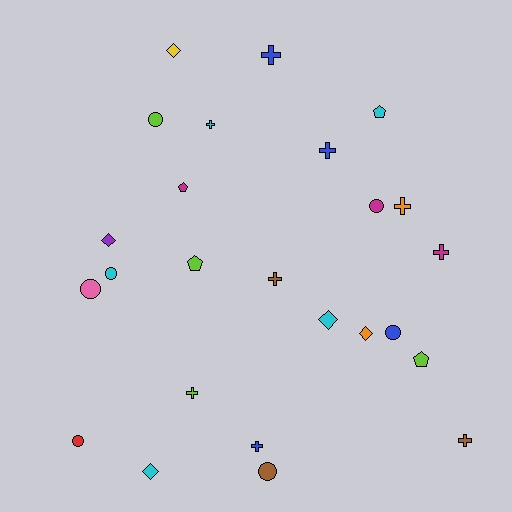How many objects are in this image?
There are 25 objects.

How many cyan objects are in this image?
There are 5 cyan objects.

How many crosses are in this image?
There are 9 crosses.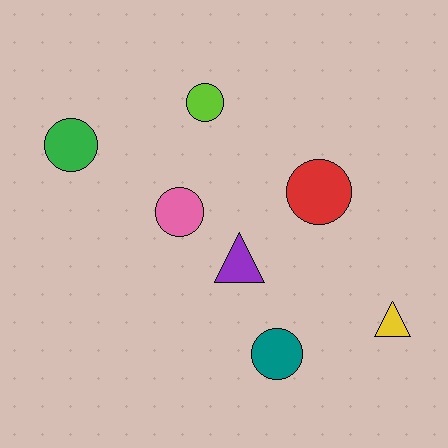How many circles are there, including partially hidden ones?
There are 5 circles.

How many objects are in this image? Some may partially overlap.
There are 7 objects.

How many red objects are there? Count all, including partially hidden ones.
There is 1 red object.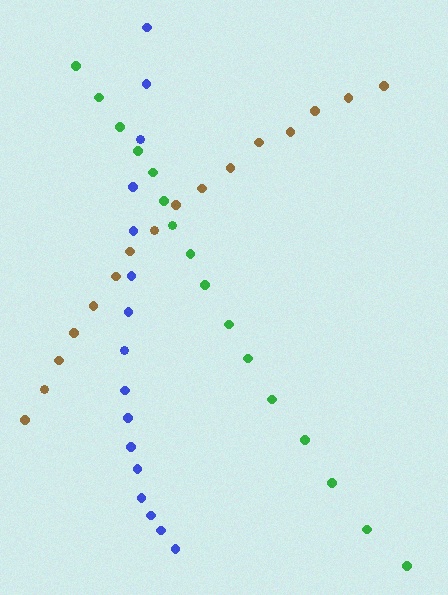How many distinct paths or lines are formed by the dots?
There are 3 distinct paths.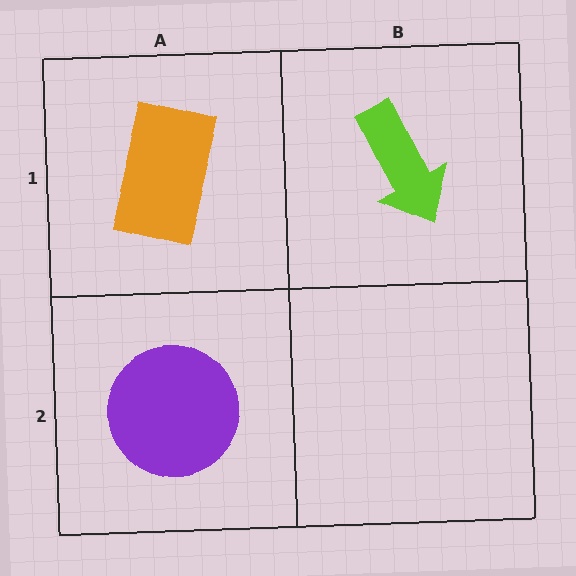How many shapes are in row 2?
1 shape.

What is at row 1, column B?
A lime arrow.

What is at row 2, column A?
A purple circle.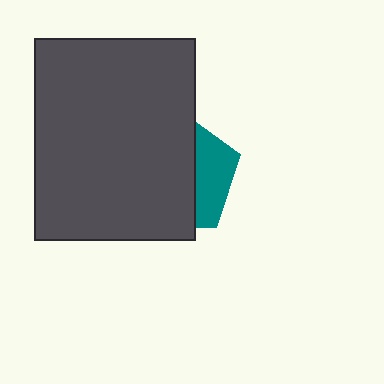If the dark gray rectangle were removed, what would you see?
You would see the complete teal pentagon.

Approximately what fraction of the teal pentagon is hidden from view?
Roughly 69% of the teal pentagon is hidden behind the dark gray rectangle.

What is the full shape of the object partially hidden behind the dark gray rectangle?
The partially hidden object is a teal pentagon.